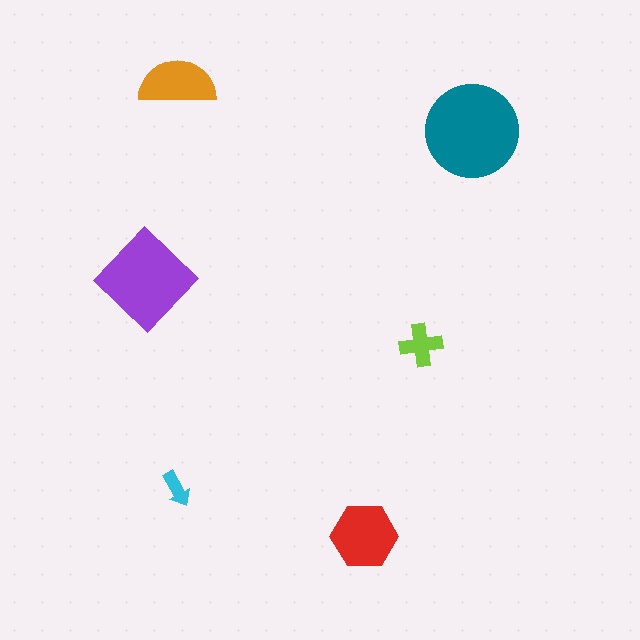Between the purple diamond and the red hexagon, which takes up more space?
The purple diamond.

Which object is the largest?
The teal circle.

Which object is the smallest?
The cyan arrow.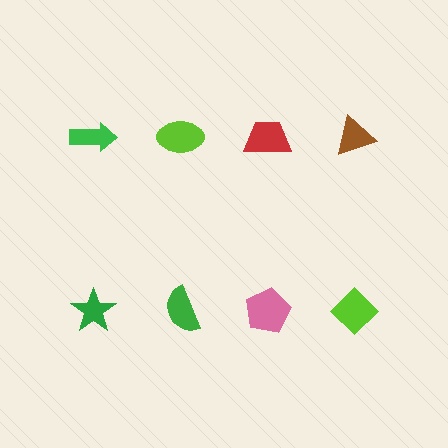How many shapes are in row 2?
4 shapes.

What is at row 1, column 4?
A brown triangle.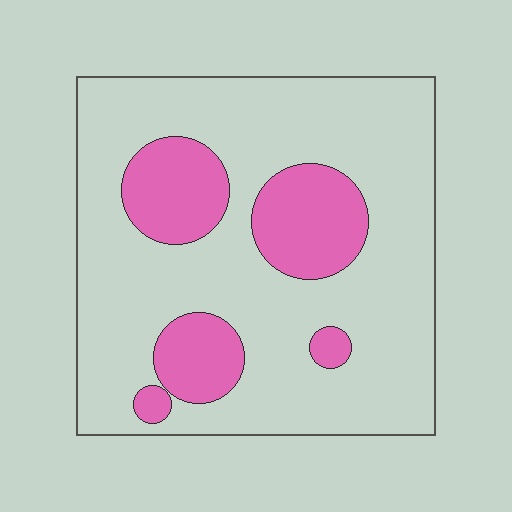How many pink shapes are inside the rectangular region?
5.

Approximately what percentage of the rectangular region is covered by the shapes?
Approximately 25%.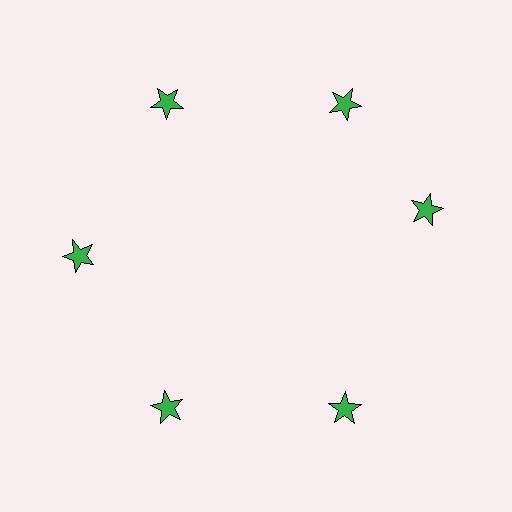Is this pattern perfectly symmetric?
No. The 6 green stars are arranged in a ring, but one element near the 3 o'clock position is rotated out of alignment along the ring, breaking the 6-fold rotational symmetry.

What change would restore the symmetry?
The symmetry would be restored by rotating it back into even spacing with its neighbors so that all 6 stars sit at equal angles and equal distance from the center.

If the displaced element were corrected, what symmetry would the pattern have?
It would have 6-fold rotational symmetry — the pattern would map onto itself every 60 degrees.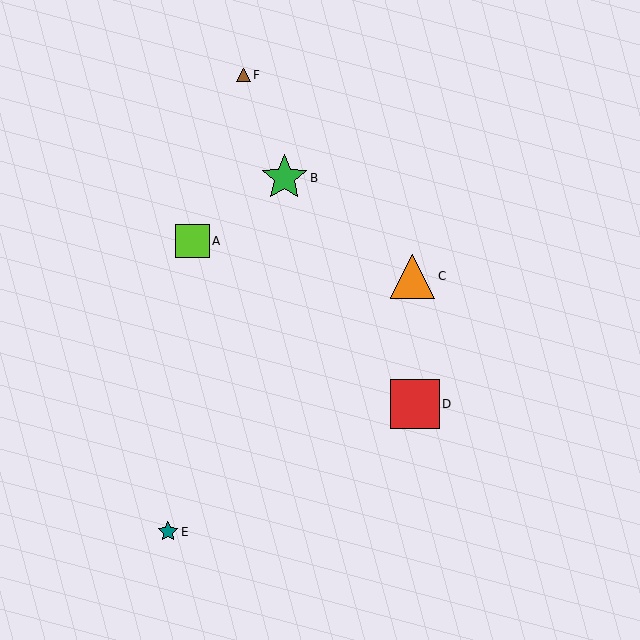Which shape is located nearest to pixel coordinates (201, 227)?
The lime square (labeled A) at (192, 241) is nearest to that location.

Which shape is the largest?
The red square (labeled D) is the largest.